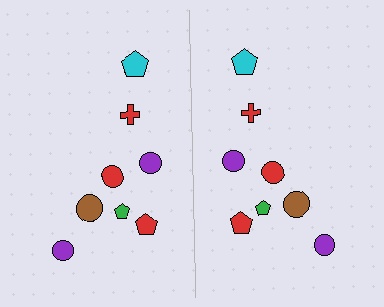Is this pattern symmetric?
Yes, this pattern has bilateral (reflection) symmetry.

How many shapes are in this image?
There are 16 shapes in this image.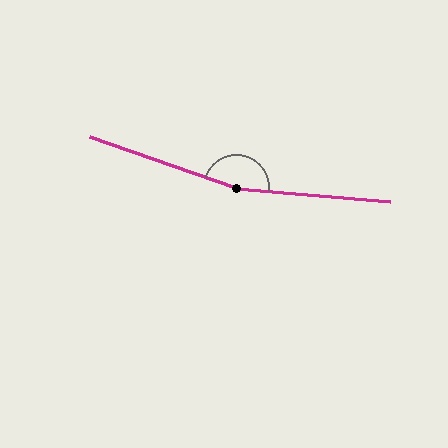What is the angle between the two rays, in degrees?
Approximately 166 degrees.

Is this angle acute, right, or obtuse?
It is obtuse.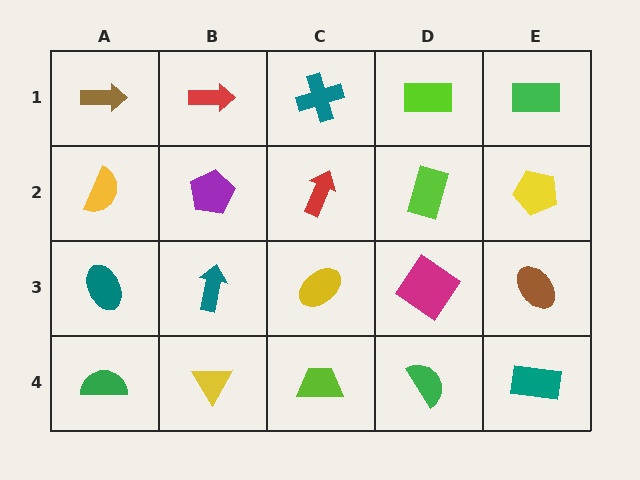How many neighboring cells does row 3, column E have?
3.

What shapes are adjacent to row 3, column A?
A yellow semicircle (row 2, column A), a green semicircle (row 4, column A), a teal arrow (row 3, column B).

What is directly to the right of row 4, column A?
A yellow triangle.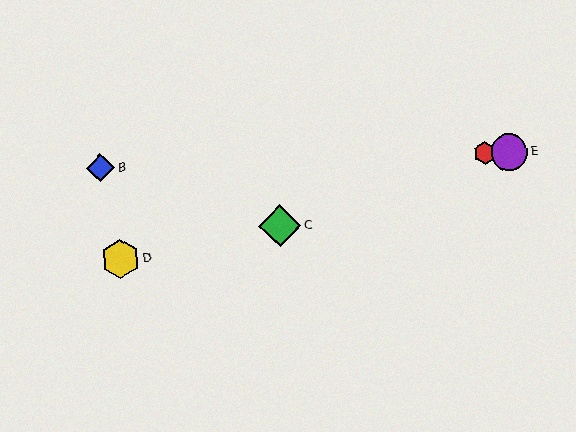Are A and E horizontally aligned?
Yes, both are at y≈153.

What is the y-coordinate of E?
Object E is at y≈152.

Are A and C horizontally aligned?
No, A is at y≈153 and C is at y≈226.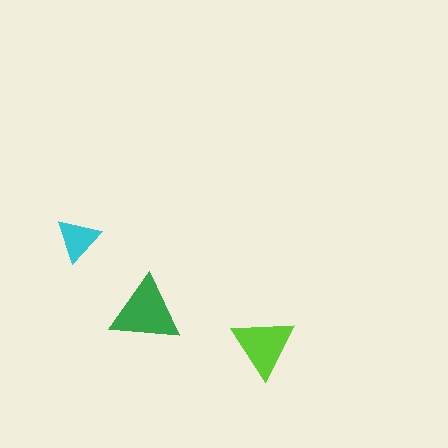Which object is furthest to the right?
The lime triangle is rightmost.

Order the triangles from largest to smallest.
the green one, the lime one, the cyan one.